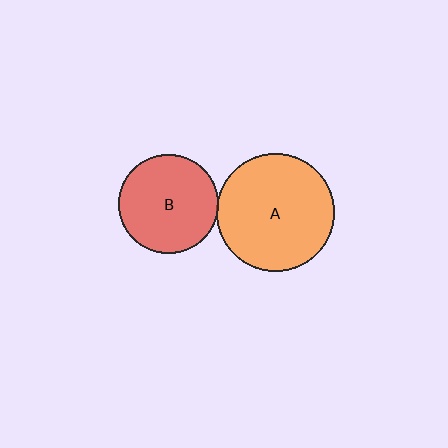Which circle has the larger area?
Circle A (orange).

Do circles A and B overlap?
Yes.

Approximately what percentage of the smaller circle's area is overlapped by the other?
Approximately 5%.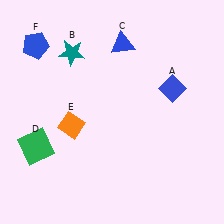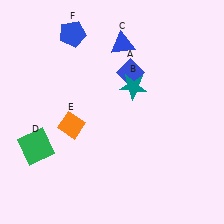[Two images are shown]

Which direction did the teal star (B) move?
The teal star (B) moved right.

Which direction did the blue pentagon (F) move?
The blue pentagon (F) moved right.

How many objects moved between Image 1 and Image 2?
3 objects moved between the two images.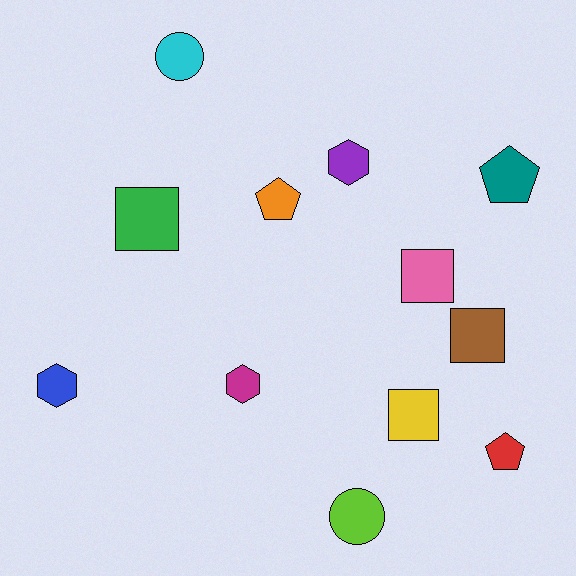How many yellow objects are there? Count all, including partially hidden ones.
There is 1 yellow object.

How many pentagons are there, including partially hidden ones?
There are 3 pentagons.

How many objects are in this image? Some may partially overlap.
There are 12 objects.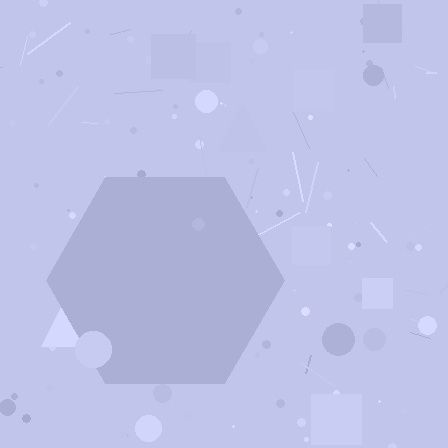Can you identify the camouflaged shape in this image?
The camouflaged shape is a hexagon.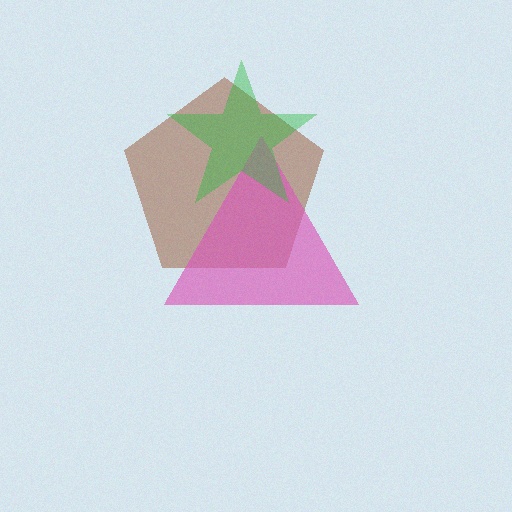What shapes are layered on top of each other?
The layered shapes are: a brown pentagon, a pink triangle, a green star.